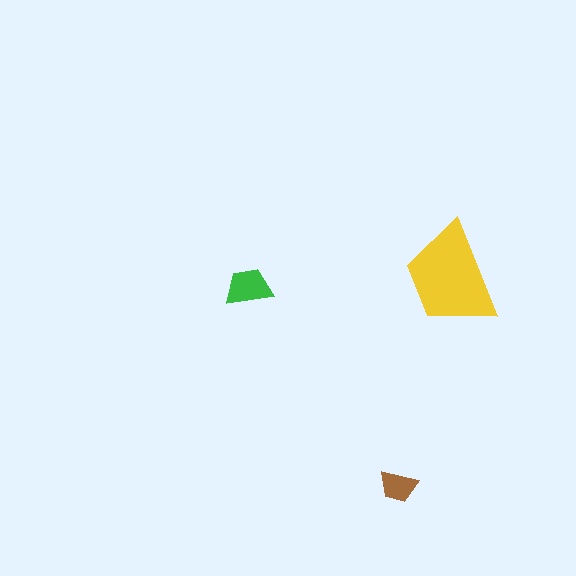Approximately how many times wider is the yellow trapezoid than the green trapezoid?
About 2 times wider.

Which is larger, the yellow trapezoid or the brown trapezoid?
The yellow one.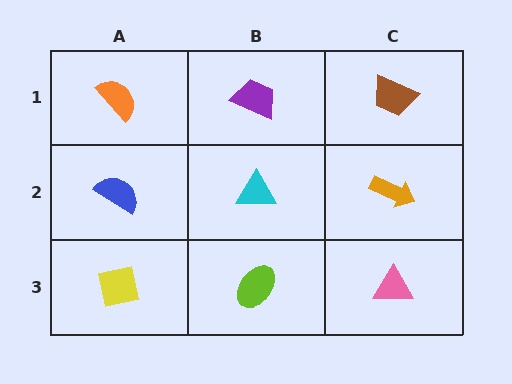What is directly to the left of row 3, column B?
A yellow square.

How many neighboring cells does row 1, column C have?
2.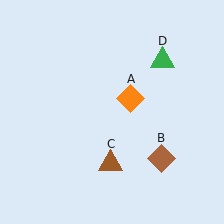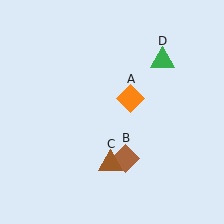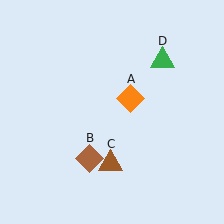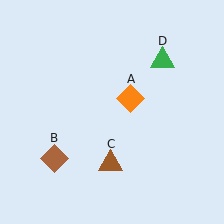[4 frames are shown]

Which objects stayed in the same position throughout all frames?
Orange diamond (object A) and brown triangle (object C) and green triangle (object D) remained stationary.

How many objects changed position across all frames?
1 object changed position: brown diamond (object B).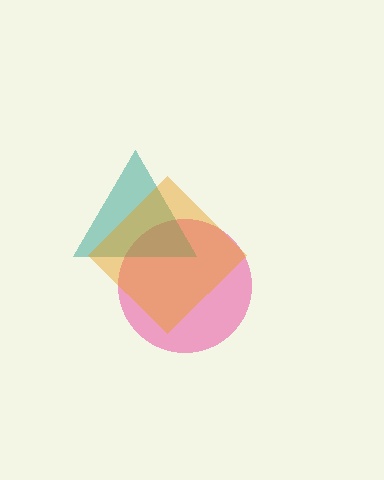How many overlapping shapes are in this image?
There are 3 overlapping shapes in the image.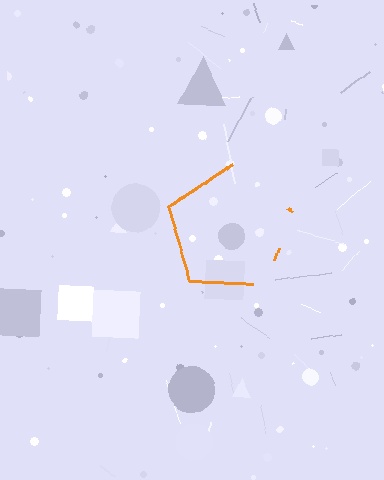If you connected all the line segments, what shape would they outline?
They would outline a pentagon.